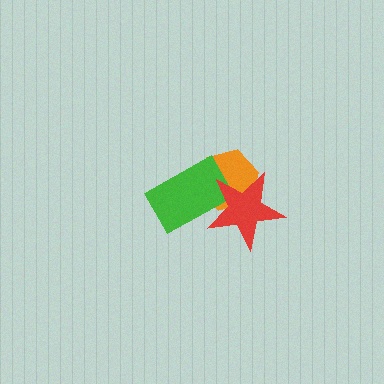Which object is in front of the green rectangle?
The red star is in front of the green rectangle.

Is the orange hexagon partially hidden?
Yes, it is partially covered by another shape.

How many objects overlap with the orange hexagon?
2 objects overlap with the orange hexagon.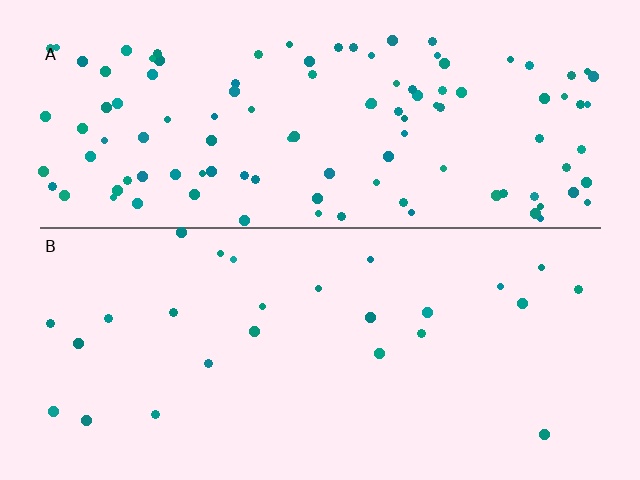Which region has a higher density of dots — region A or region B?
A (the top).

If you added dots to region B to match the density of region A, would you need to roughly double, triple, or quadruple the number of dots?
Approximately quadruple.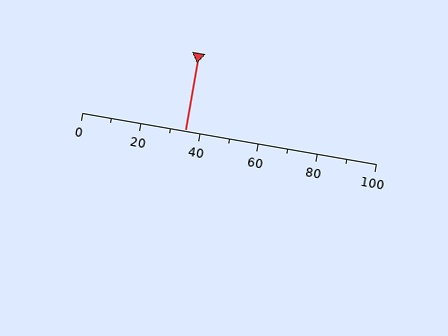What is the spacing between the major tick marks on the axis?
The major ticks are spaced 20 apart.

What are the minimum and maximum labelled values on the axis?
The axis runs from 0 to 100.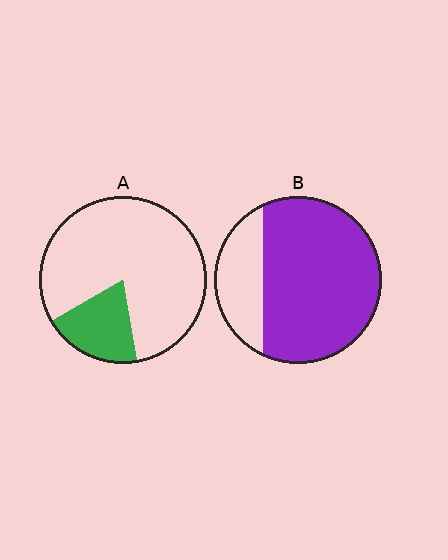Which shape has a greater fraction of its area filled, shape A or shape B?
Shape B.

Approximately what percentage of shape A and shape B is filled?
A is approximately 20% and B is approximately 75%.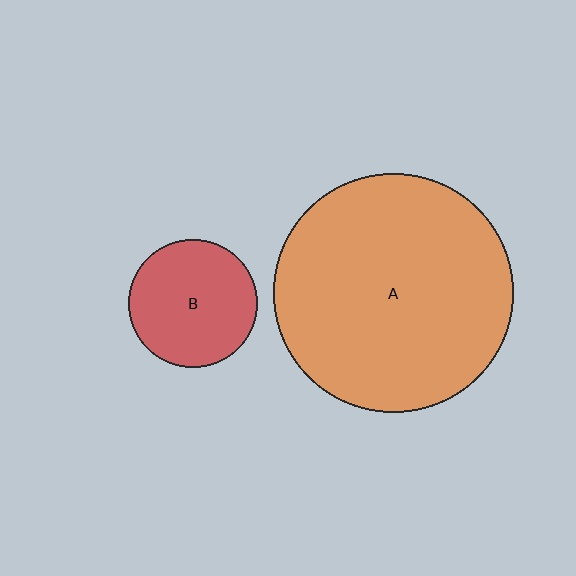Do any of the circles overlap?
No, none of the circles overlap.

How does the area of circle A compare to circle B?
Approximately 3.5 times.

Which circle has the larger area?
Circle A (orange).